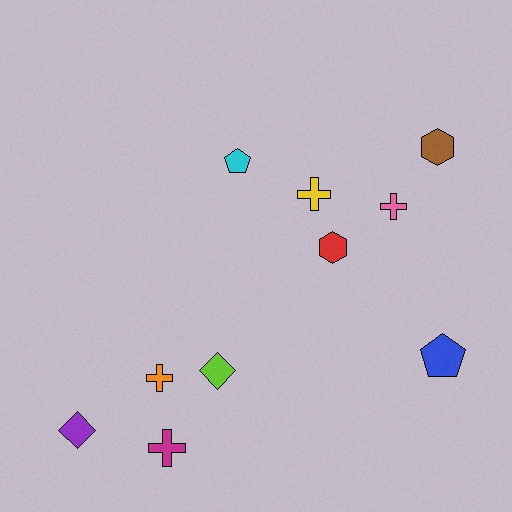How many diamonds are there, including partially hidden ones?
There are 2 diamonds.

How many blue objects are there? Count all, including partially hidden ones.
There is 1 blue object.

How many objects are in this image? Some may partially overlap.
There are 10 objects.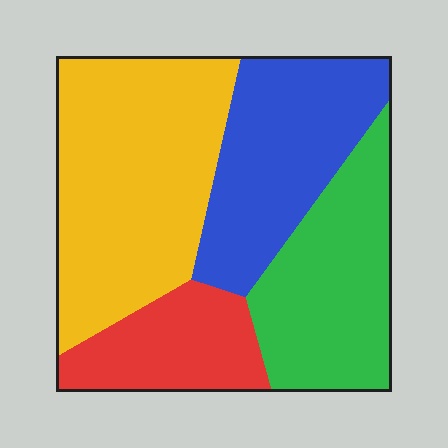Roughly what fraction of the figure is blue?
Blue takes up less than a quarter of the figure.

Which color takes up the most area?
Yellow, at roughly 35%.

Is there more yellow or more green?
Yellow.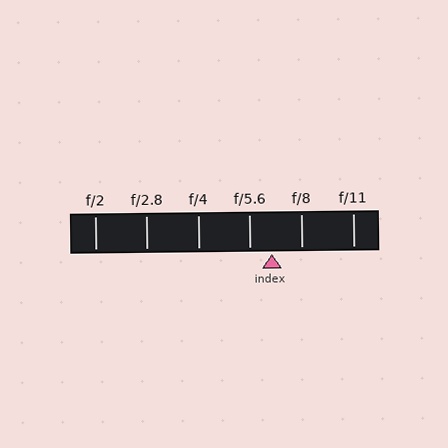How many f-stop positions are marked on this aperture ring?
There are 6 f-stop positions marked.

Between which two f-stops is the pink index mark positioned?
The index mark is between f/5.6 and f/8.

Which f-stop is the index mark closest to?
The index mark is closest to f/5.6.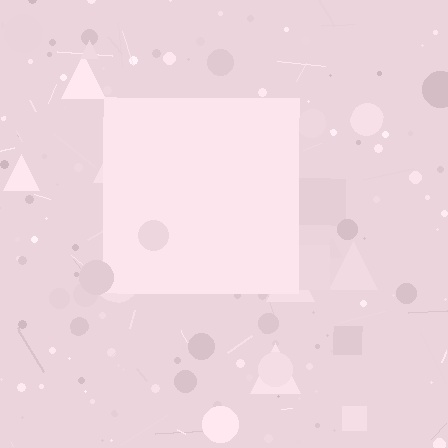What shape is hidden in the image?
A square is hidden in the image.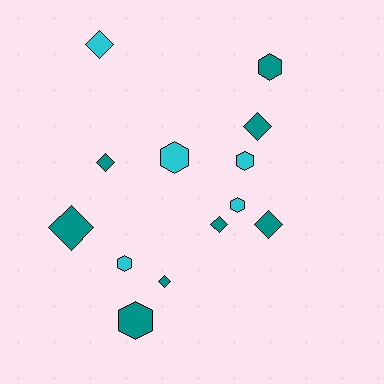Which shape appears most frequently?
Diamond, with 7 objects.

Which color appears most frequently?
Teal, with 8 objects.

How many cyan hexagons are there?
There are 4 cyan hexagons.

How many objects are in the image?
There are 13 objects.